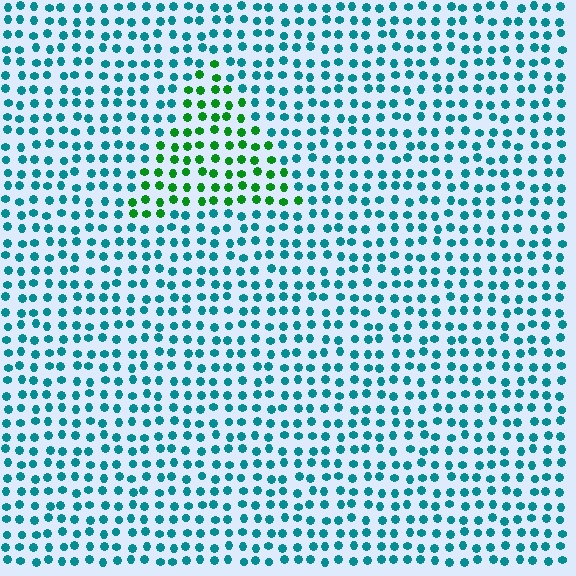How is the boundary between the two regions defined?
The boundary is defined purely by a slight shift in hue (about 54 degrees). Spacing, size, and orientation are identical on both sides.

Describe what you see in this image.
The image is filled with small teal elements in a uniform arrangement. A triangle-shaped region is visible where the elements are tinted to a slightly different hue, forming a subtle color boundary.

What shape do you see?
I see a triangle.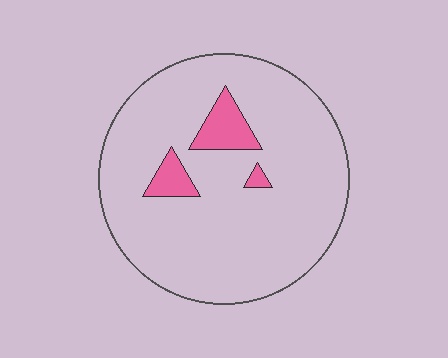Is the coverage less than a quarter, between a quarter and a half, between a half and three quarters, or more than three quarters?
Less than a quarter.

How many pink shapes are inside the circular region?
3.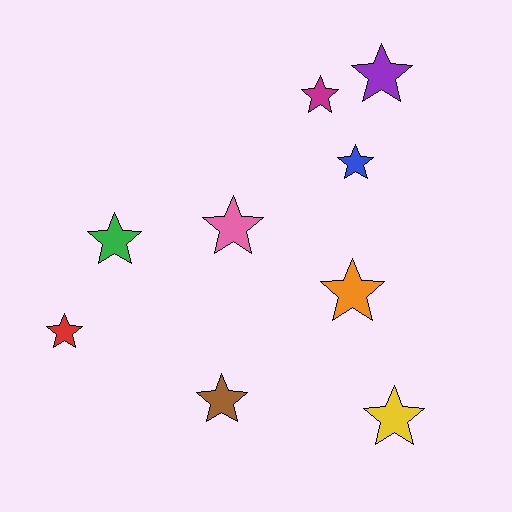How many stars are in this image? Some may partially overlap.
There are 9 stars.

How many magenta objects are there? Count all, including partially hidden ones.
There is 1 magenta object.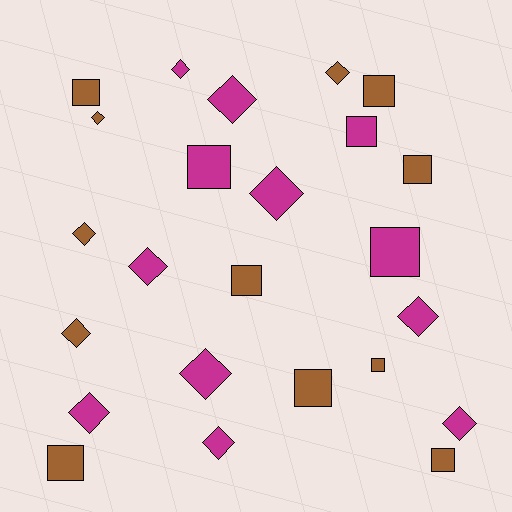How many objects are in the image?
There are 24 objects.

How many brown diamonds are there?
There are 4 brown diamonds.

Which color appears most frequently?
Magenta, with 12 objects.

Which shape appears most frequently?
Diamond, with 13 objects.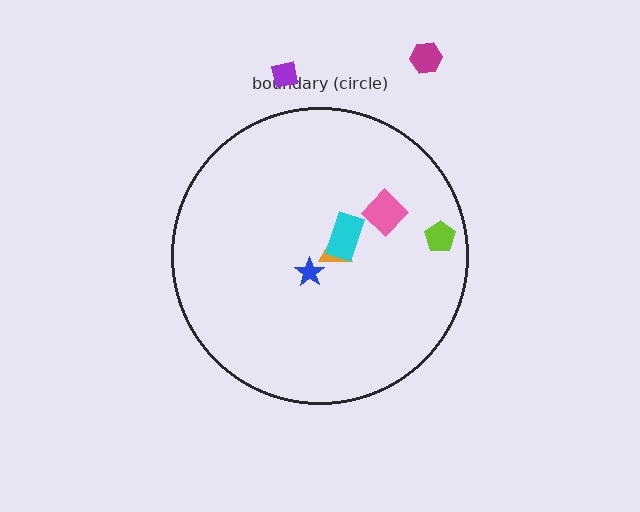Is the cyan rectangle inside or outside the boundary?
Inside.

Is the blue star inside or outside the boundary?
Inside.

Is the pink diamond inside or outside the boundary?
Inside.